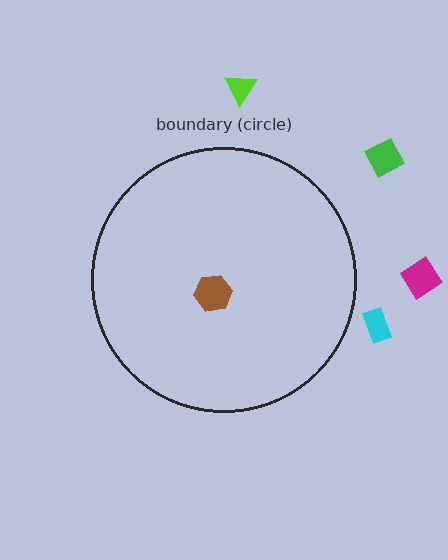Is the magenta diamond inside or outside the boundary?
Outside.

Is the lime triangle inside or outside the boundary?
Outside.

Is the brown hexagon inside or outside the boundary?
Inside.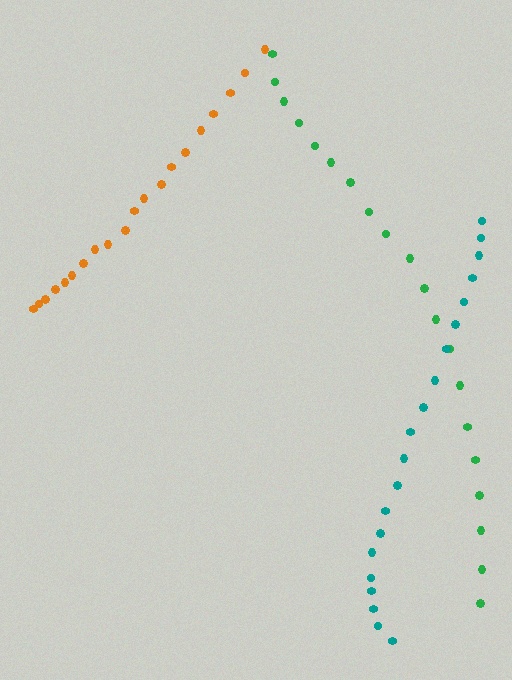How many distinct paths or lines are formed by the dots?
There are 3 distinct paths.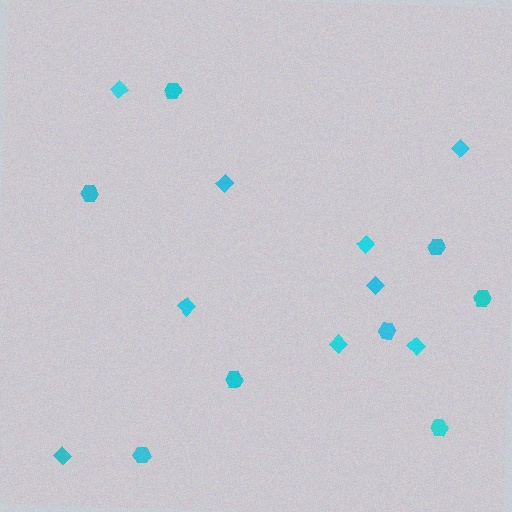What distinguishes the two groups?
There are 2 groups: one group of hexagons (8) and one group of diamonds (9).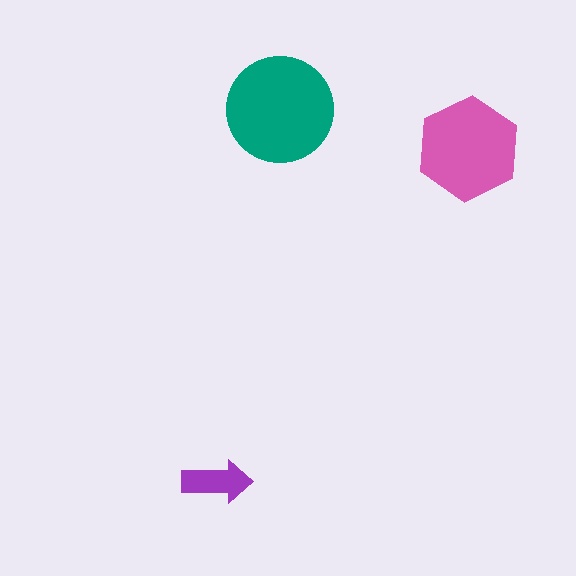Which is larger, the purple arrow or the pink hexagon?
The pink hexagon.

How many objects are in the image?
There are 3 objects in the image.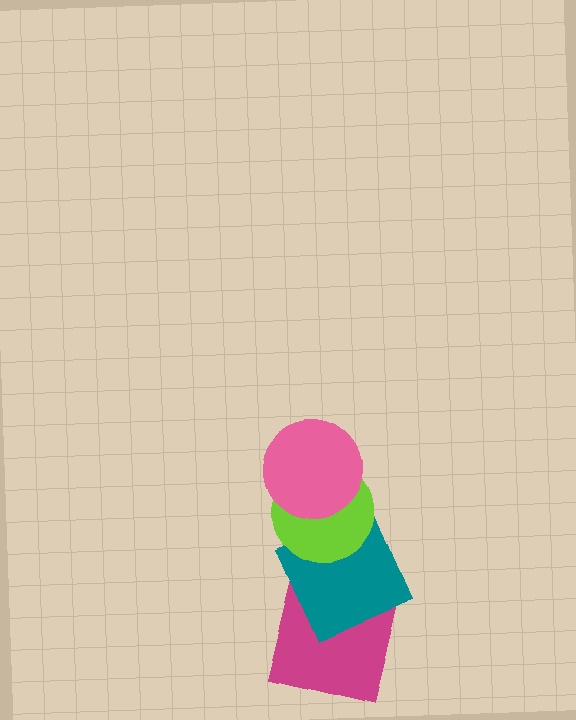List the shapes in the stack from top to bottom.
From top to bottom: the pink circle, the lime circle, the teal square, the magenta square.